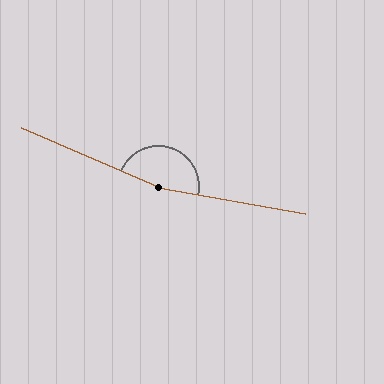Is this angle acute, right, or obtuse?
It is obtuse.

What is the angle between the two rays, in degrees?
Approximately 167 degrees.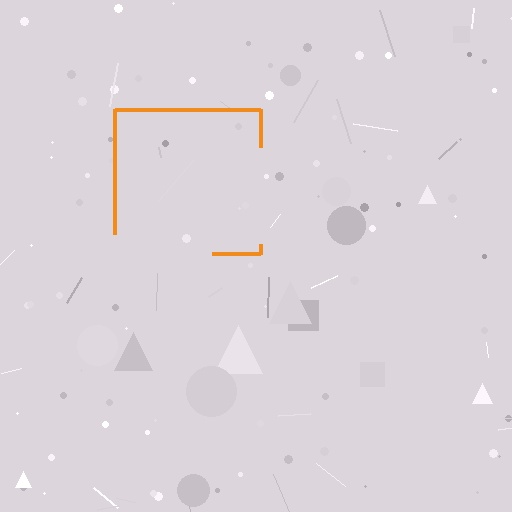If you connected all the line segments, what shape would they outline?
They would outline a square.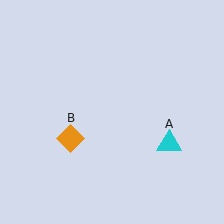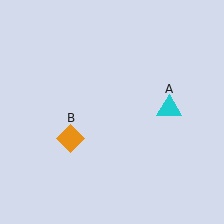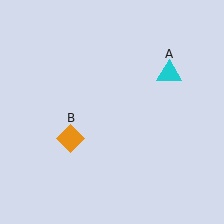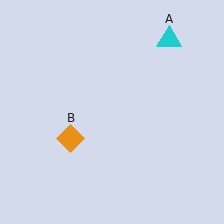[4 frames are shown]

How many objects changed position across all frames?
1 object changed position: cyan triangle (object A).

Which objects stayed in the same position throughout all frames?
Orange diamond (object B) remained stationary.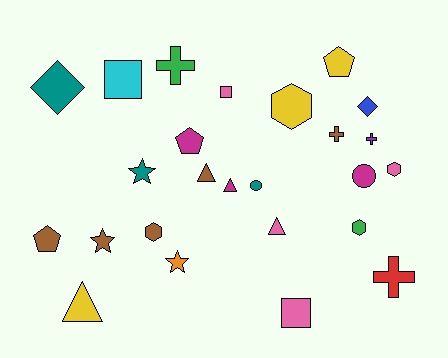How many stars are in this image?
There are 3 stars.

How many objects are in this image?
There are 25 objects.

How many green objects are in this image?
There are 2 green objects.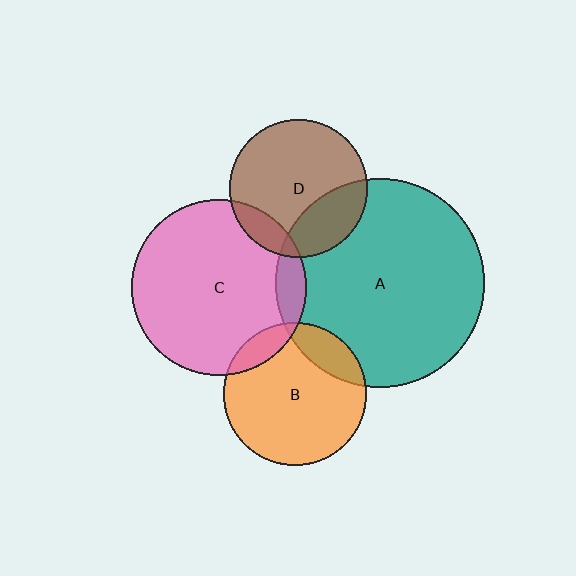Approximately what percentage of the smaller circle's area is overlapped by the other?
Approximately 10%.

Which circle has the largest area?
Circle A (teal).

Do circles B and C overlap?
Yes.